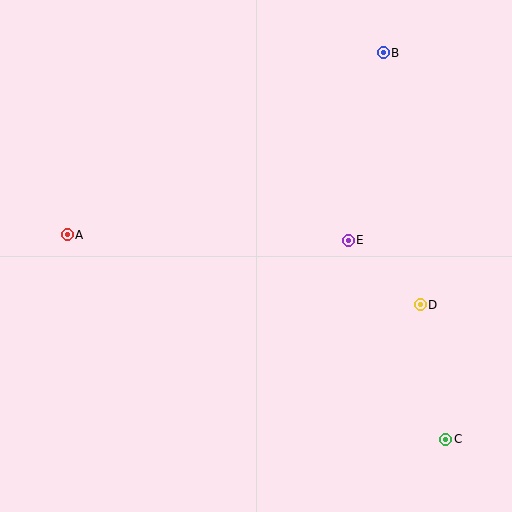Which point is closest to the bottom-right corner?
Point C is closest to the bottom-right corner.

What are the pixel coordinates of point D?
Point D is at (420, 305).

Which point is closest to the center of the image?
Point E at (348, 240) is closest to the center.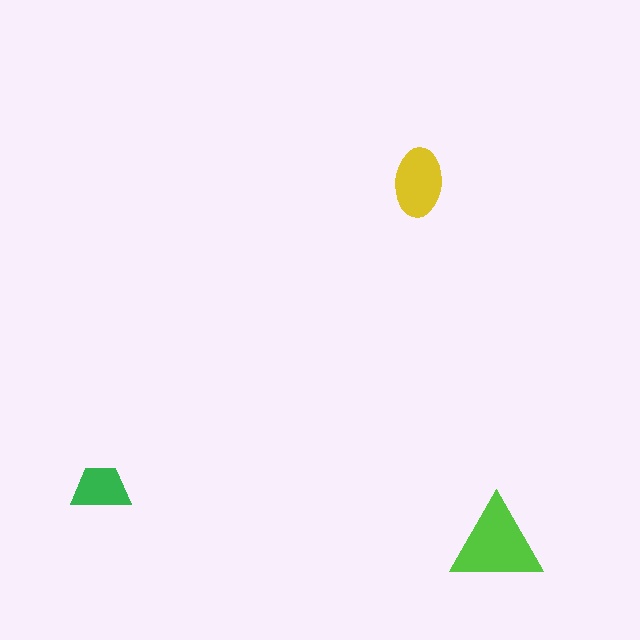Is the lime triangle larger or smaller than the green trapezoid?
Larger.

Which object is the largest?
The lime triangle.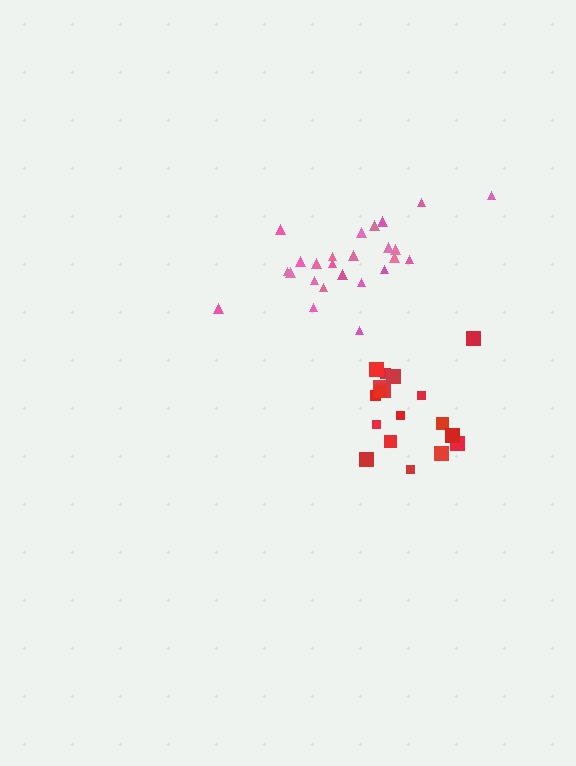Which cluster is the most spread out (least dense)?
Red.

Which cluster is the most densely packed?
Pink.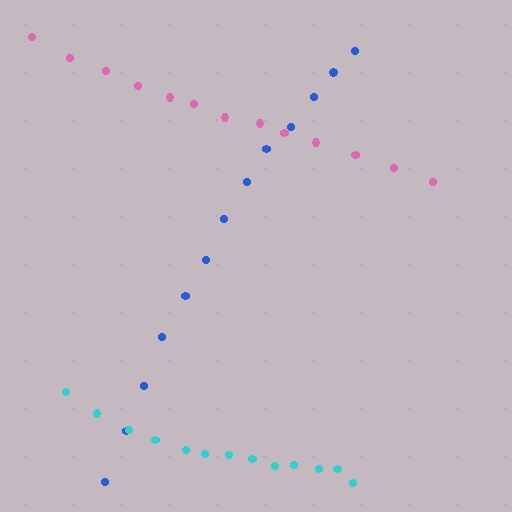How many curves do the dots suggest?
There are 3 distinct paths.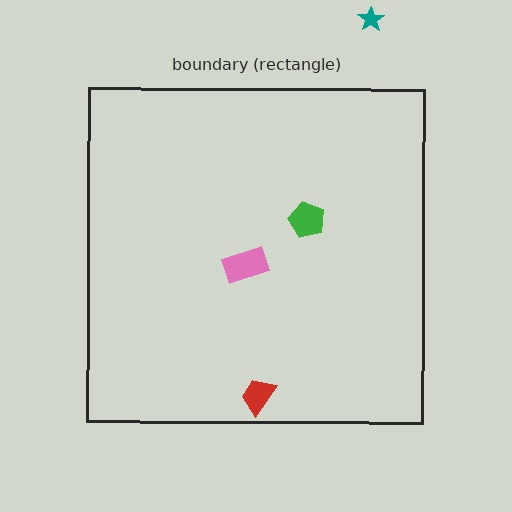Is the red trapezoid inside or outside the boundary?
Inside.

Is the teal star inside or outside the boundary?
Outside.